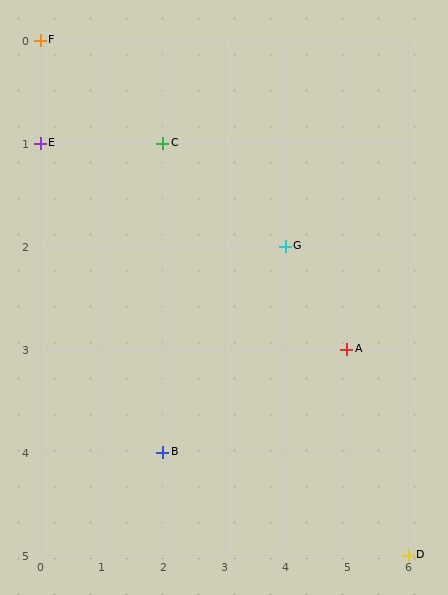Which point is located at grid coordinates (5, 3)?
Point A is at (5, 3).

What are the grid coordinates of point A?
Point A is at grid coordinates (5, 3).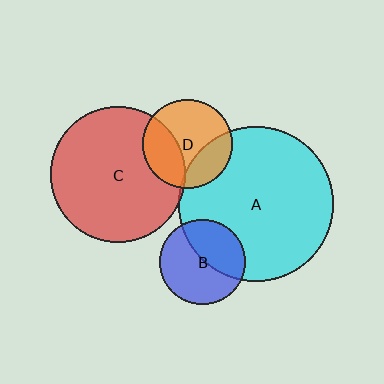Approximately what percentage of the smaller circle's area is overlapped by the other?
Approximately 30%.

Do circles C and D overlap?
Yes.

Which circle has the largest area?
Circle A (cyan).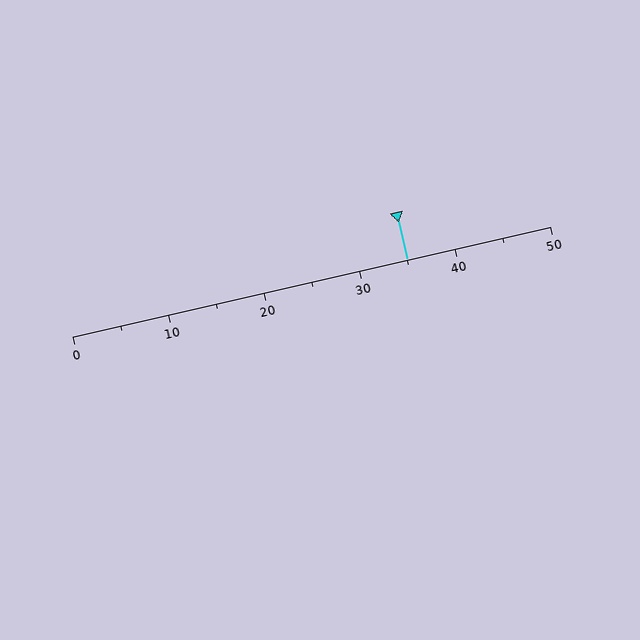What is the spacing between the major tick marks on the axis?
The major ticks are spaced 10 apart.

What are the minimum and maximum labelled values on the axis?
The axis runs from 0 to 50.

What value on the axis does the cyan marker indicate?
The marker indicates approximately 35.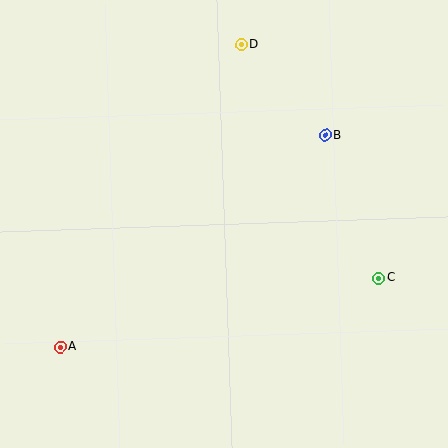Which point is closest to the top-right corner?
Point B is closest to the top-right corner.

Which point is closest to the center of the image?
Point B at (325, 135) is closest to the center.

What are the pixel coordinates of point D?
Point D is at (241, 44).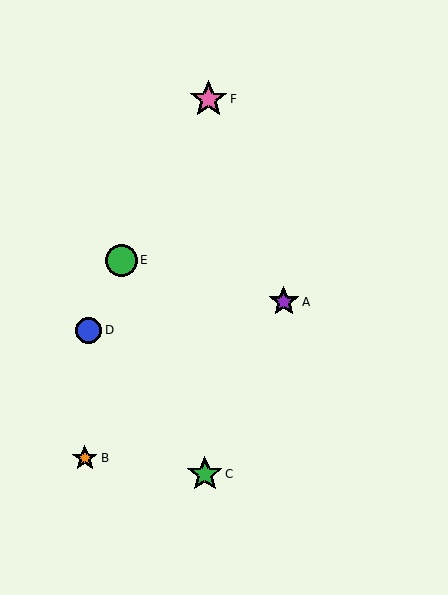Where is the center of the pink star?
The center of the pink star is at (209, 99).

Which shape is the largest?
The pink star (labeled F) is the largest.